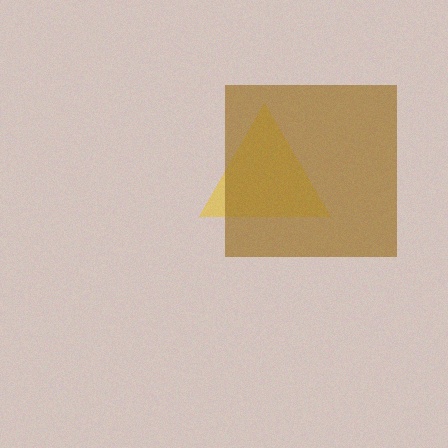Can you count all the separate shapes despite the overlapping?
Yes, there are 2 separate shapes.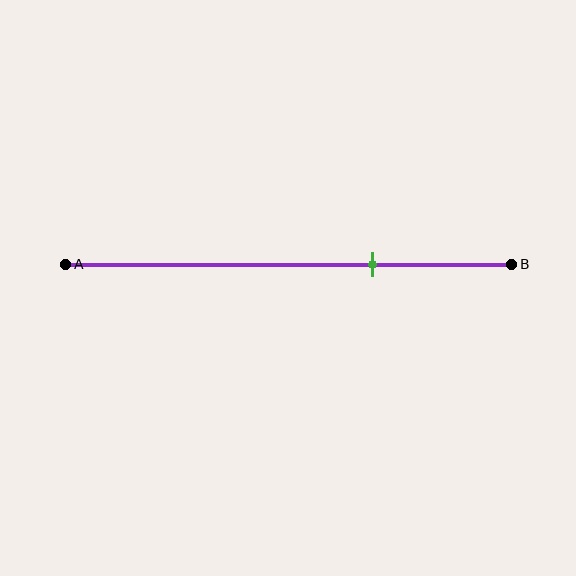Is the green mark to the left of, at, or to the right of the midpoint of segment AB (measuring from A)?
The green mark is to the right of the midpoint of segment AB.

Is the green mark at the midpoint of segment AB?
No, the mark is at about 70% from A, not at the 50% midpoint.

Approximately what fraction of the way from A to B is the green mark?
The green mark is approximately 70% of the way from A to B.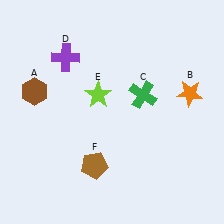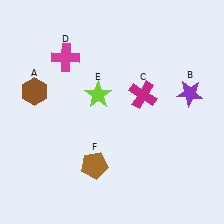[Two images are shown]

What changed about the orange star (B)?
In Image 1, B is orange. In Image 2, it changed to purple.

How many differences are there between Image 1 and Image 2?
There are 3 differences between the two images.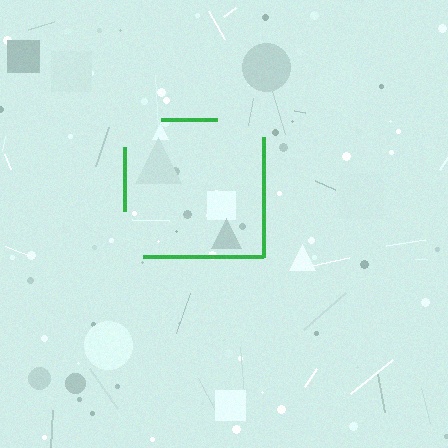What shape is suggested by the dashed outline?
The dashed outline suggests a square.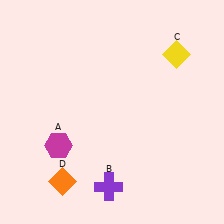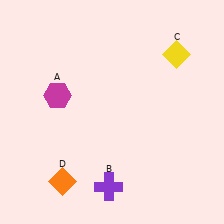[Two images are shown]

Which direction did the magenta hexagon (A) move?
The magenta hexagon (A) moved up.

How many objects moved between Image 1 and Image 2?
1 object moved between the two images.